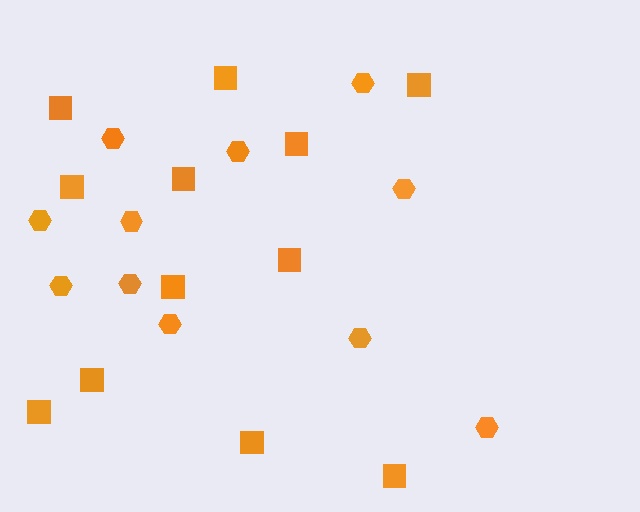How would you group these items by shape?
There are 2 groups: one group of hexagons (11) and one group of squares (12).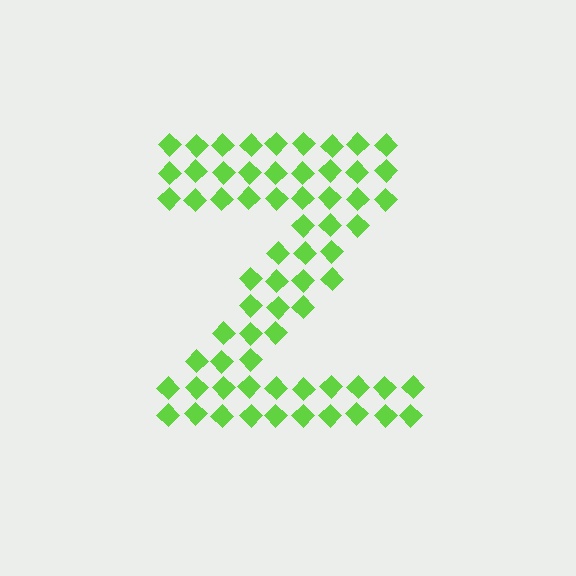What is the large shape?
The large shape is the letter Z.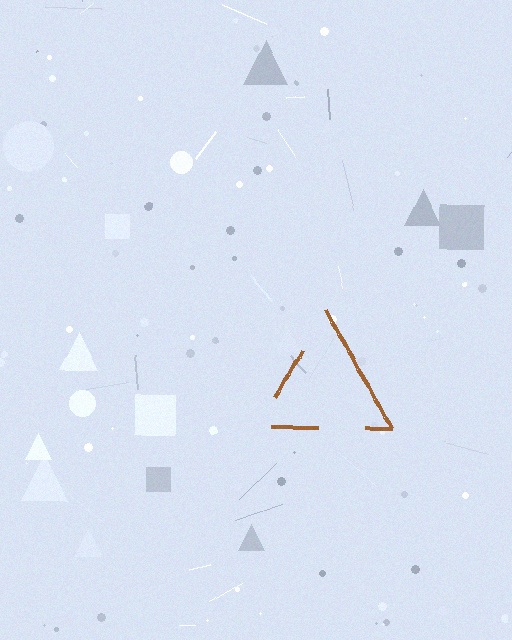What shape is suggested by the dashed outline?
The dashed outline suggests a triangle.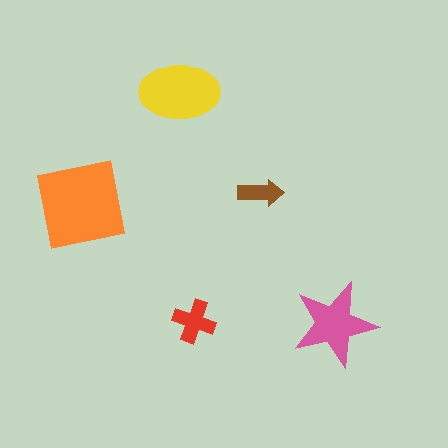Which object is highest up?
The yellow ellipse is topmost.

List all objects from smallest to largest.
The brown arrow, the red cross, the pink star, the yellow ellipse, the orange square.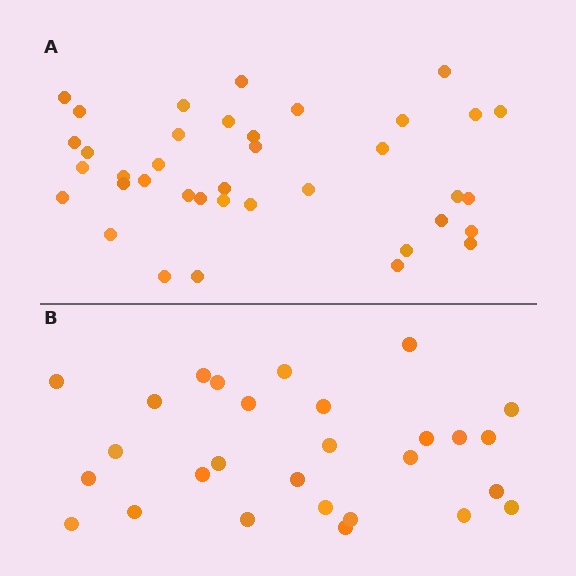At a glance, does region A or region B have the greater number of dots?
Region A (the top region) has more dots.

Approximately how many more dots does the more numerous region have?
Region A has roughly 10 or so more dots than region B.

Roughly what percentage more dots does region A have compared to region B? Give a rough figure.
About 35% more.